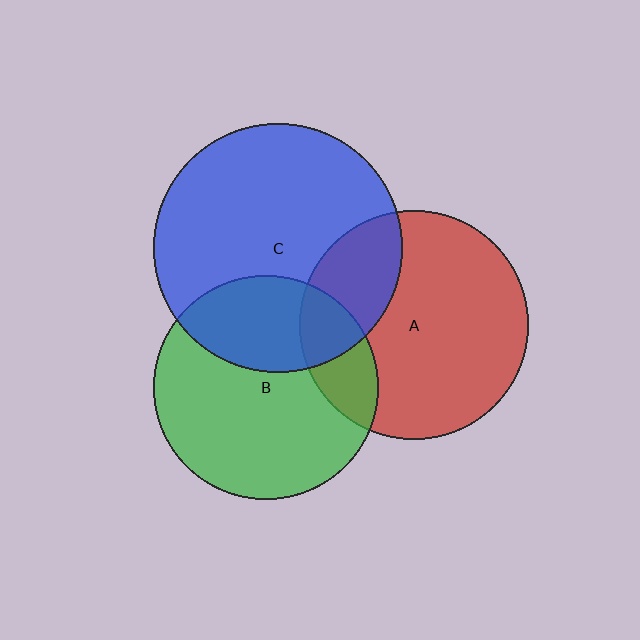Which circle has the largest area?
Circle C (blue).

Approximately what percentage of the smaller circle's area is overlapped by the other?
Approximately 35%.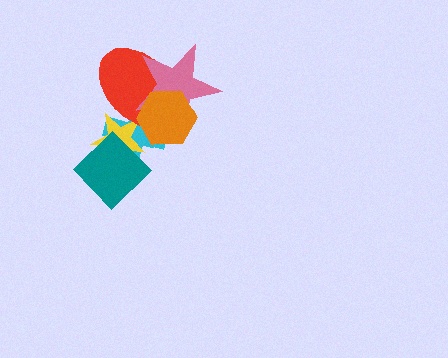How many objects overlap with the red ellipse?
4 objects overlap with the red ellipse.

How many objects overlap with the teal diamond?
2 objects overlap with the teal diamond.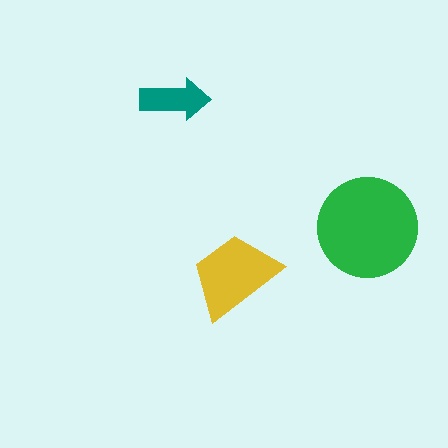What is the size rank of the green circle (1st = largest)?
1st.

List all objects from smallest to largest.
The teal arrow, the yellow trapezoid, the green circle.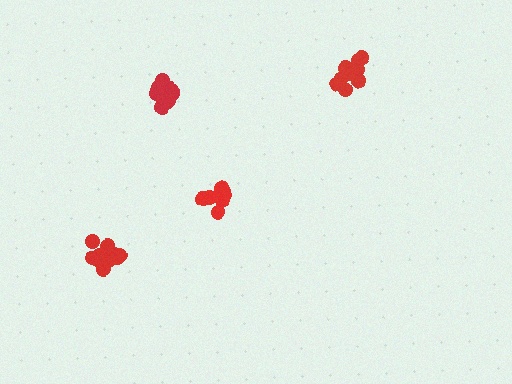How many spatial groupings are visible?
There are 4 spatial groupings.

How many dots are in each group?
Group 1: 8 dots, Group 2: 13 dots, Group 3: 10 dots, Group 4: 12 dots (43 total).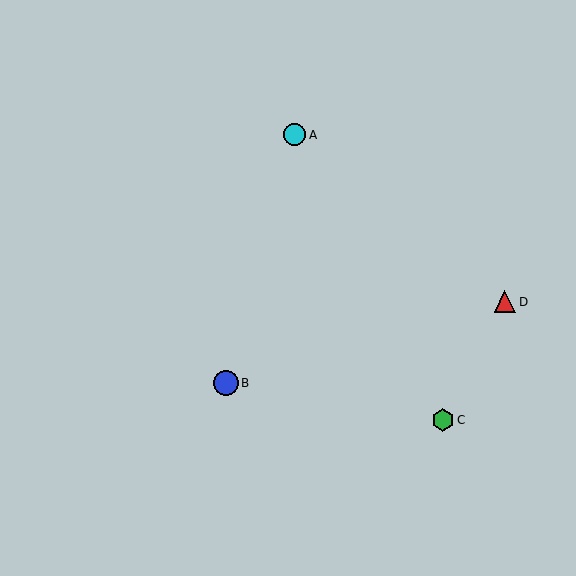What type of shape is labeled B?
Shape B is a blue circle.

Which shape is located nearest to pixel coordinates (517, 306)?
The red triangle (labeled D) at (505, 302) is nearest to that location.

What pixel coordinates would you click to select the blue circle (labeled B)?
Click at (226, 383) to select the blue circle B.